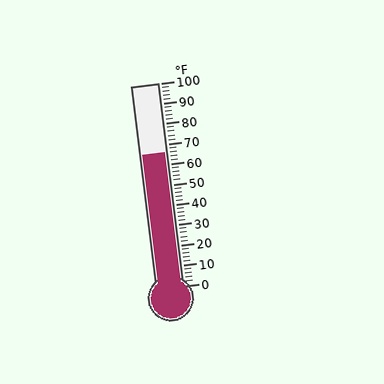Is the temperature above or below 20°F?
The temperature is above 20°F.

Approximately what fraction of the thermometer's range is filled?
The thermometer is filled to approximately 65% of its range.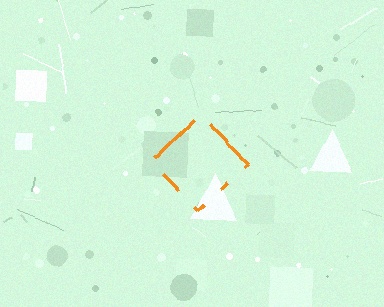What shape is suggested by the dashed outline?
The dashed outline suggests a diamond.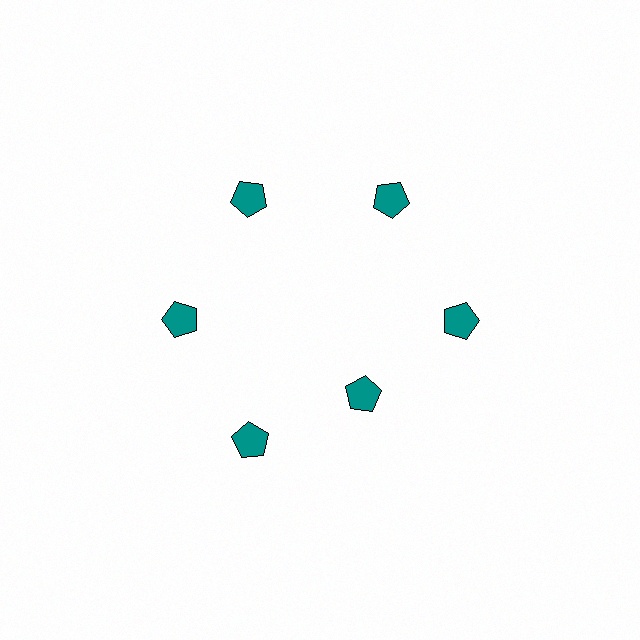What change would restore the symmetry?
The symmetry would be restored by moving it outward, back onto the ring so that all 6 pentagons sit at equal angles and equal distance from the center.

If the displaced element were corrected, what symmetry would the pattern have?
It would have 6-fold rotational symmetry — the pattern would map onto itself every 60 degrees.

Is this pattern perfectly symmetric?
No. The 6 teal pentagons are arranged in a ring, but one element near the 5 o'clock position is pulled inward toward the center, breaking the 6-fold rotational symmetry.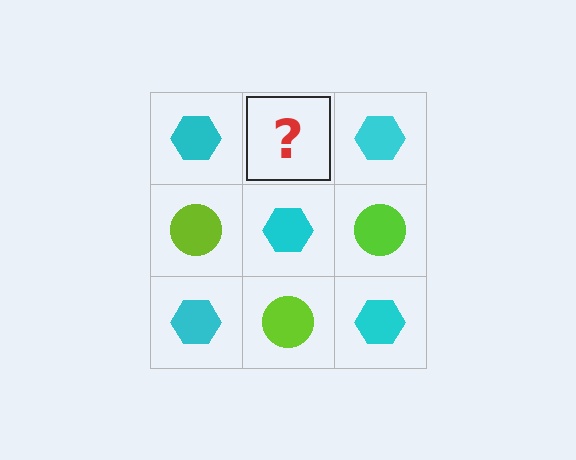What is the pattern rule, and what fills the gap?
The rule is that it alternates cyan hexagon and lime circle in a checkerboard pattern. The gap should be filled with a lime circle.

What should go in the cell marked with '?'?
The missing cell should contain a lime circle.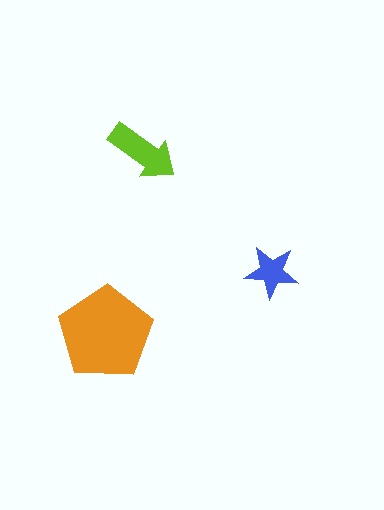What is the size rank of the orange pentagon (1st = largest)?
1st.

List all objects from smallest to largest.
The blue star, the lime arrow, the orange pentagon.